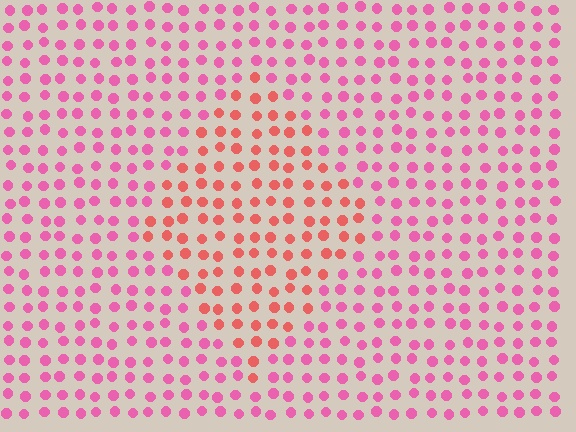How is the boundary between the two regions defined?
The boundary is defined purely by a slight shift in hue (about 34 degrees). Spacing, size, and orientation are identical on both sides.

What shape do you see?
I see a diamond.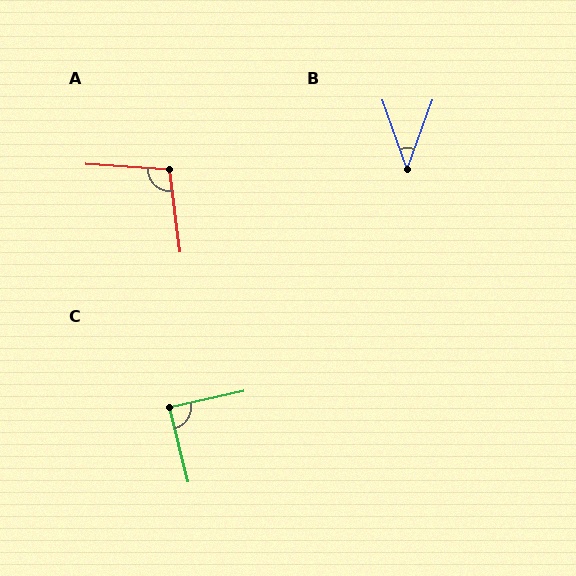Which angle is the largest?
A, at approximately 101 degrees.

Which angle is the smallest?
B, at approximately 39 degrees.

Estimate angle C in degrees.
Approximately 89 degrees.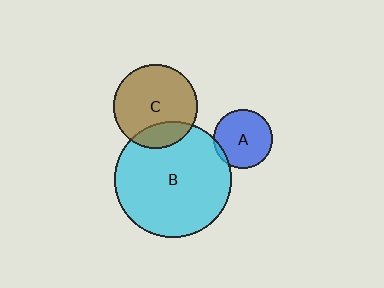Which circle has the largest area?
Circle B (cyan).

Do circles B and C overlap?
Yes.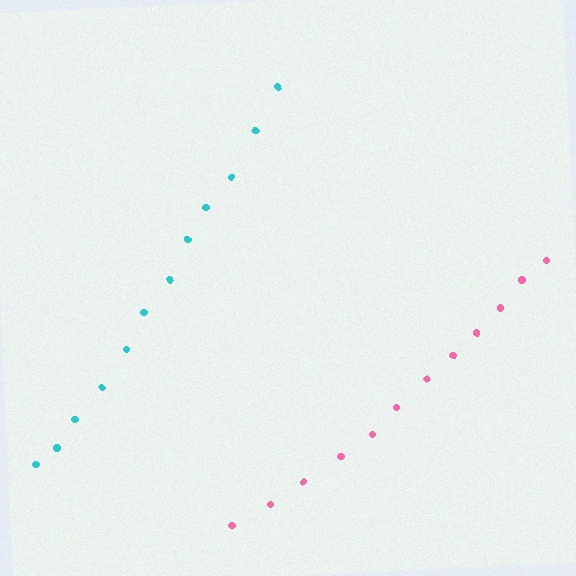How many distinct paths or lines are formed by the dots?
There are 2 distinct paths.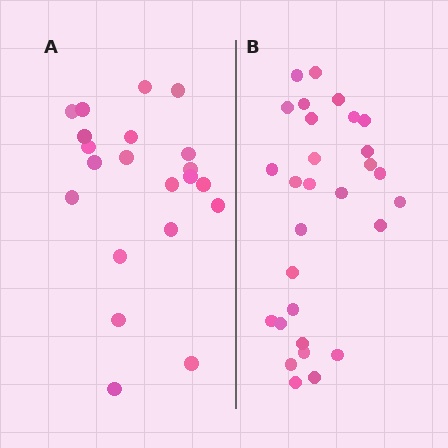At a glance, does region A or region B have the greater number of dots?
Region B (the right region) has more dots.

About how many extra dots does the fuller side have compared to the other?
Region B has roughly 8 or so more dots than region A.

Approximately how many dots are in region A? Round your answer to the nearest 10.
About 20 dots. (The exact count is 21, which rounds to 20.)